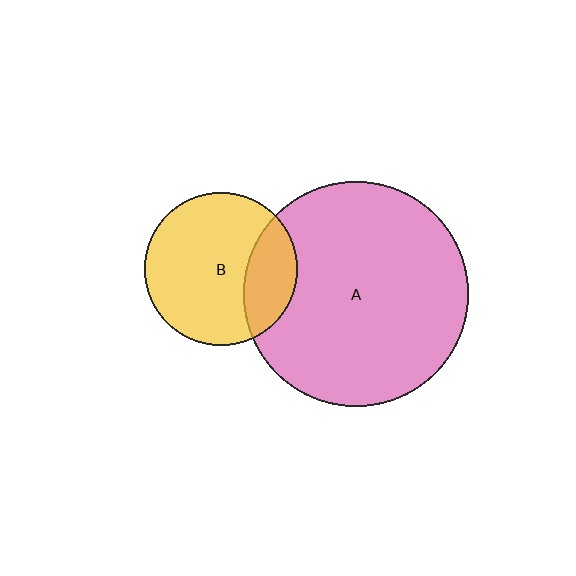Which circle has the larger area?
Circle A (pink).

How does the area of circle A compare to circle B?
Approximately 2.2 times.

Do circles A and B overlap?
Yes.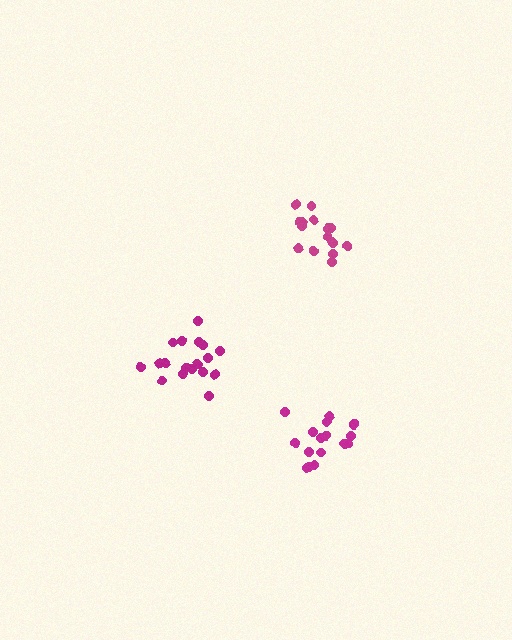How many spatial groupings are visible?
There are 3 spatial groupings.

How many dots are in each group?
Group 1: 16 dots, Group 2: 17 dots, Group 3: 18 dots (51 total).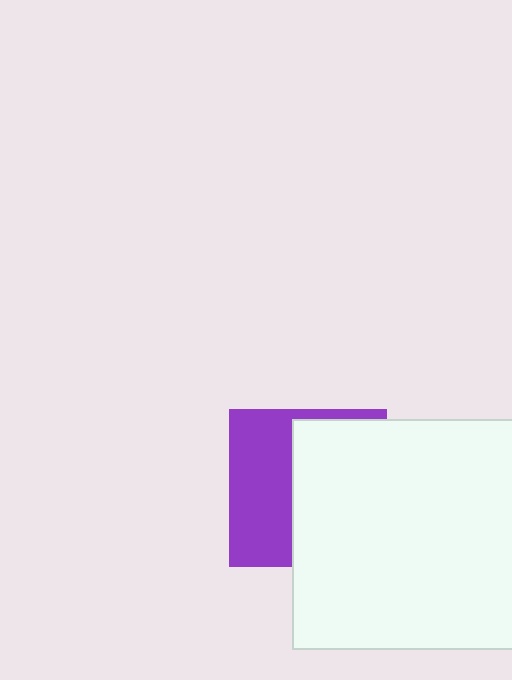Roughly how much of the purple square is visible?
A small part of it is visible (roughly 43%).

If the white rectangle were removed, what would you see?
You would see the complete purple square.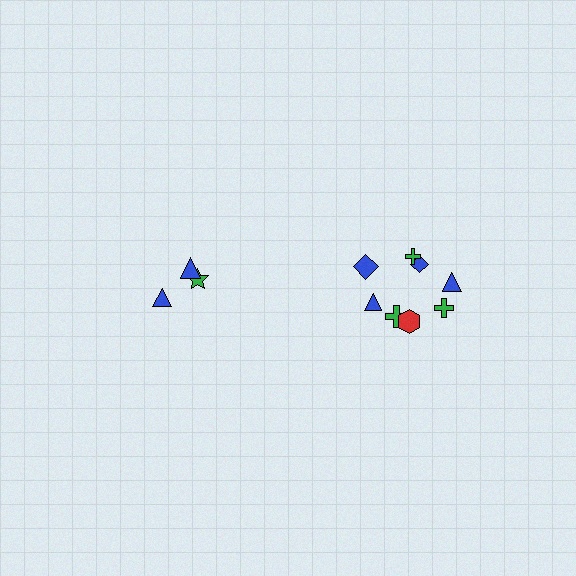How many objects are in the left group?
There are 3 objects.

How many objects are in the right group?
There are 8 objects.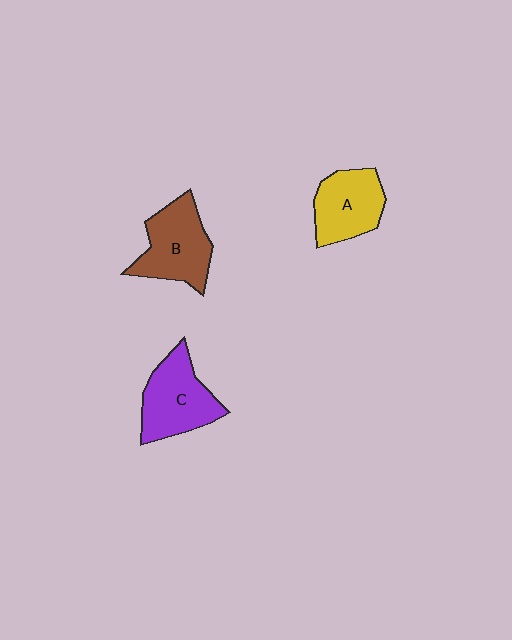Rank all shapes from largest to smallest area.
From largest to smallest: C (purple), B (brown), A (yellow).